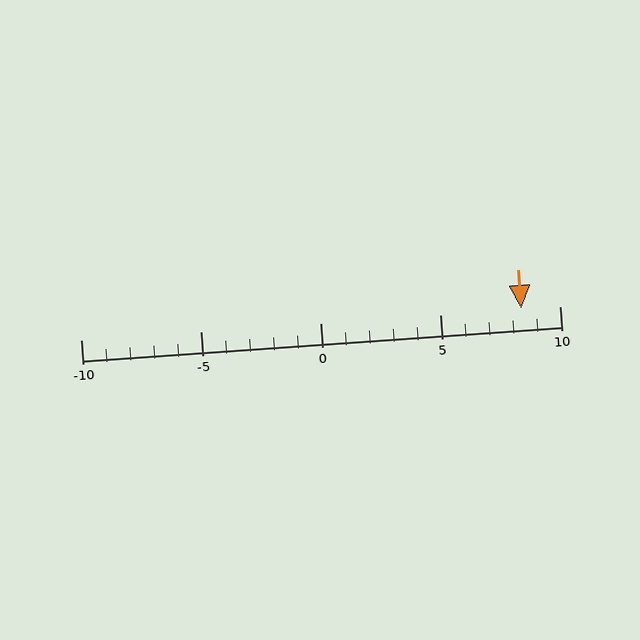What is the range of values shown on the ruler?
The ruler shows values from -10 to 10.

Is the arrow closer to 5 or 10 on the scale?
The arrow is closer to 10.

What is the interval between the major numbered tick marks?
The major tick marks are spaced 5 units apart.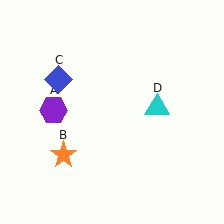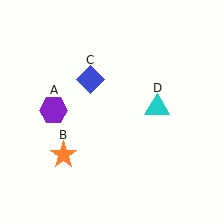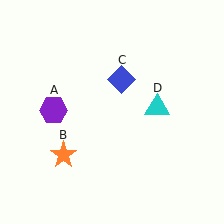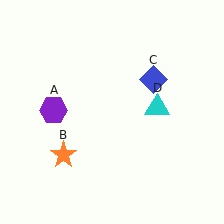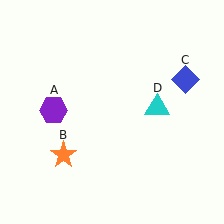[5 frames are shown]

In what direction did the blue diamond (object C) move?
The blue diamond (object C) moved right.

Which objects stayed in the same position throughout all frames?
Purple hexagon (object A) and orange star (object B) and cyan triangle (object D) remained stationary.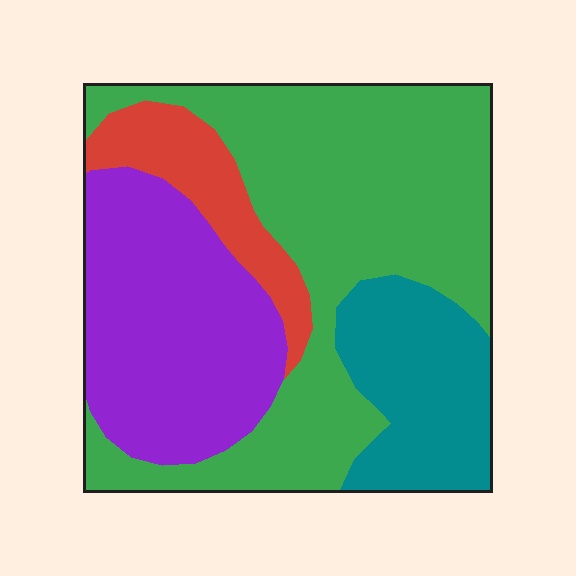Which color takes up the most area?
Green, at roughly 45%.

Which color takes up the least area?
Red, at roughly 10%.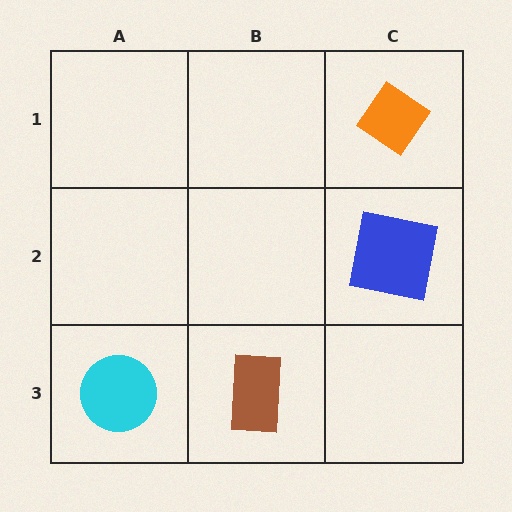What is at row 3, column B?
A brown rectangle.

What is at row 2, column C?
A blue square.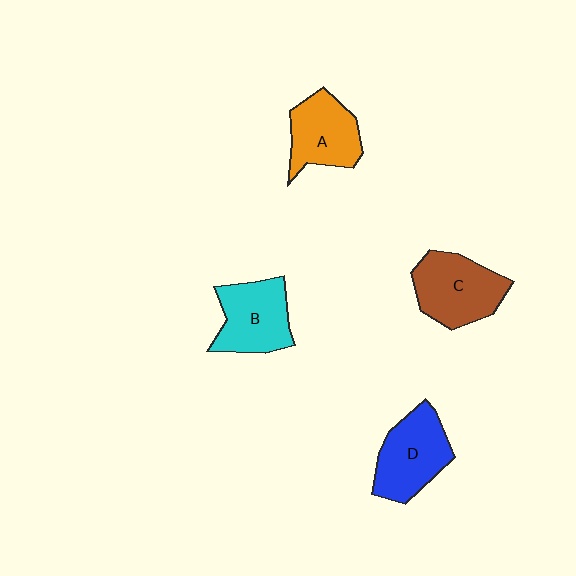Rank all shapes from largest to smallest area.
From largest to smallest: C (brown), D (blue), B (cyan), A (orange).